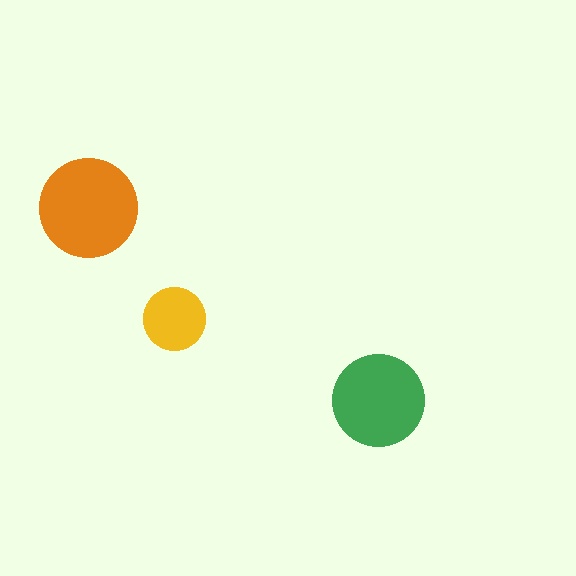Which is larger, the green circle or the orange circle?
The orange one.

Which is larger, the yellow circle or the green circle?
The green one.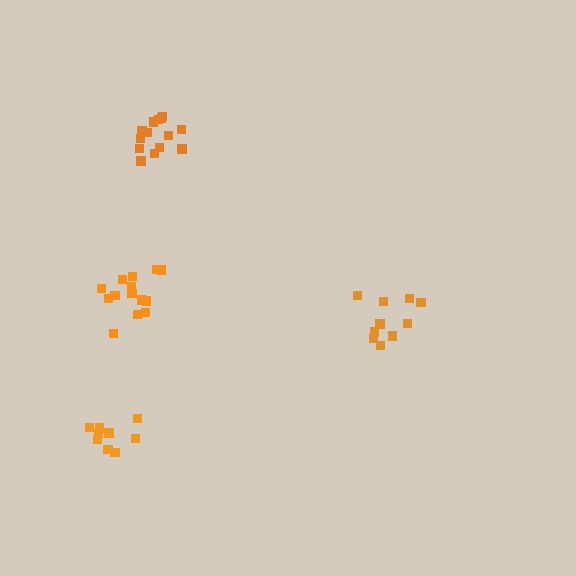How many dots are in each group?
Group 1: 10 dots, Group 2: 14 dots, Group 3: 9 dots, Group 4: 14 dots (47 total).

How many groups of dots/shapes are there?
There are 4 groups.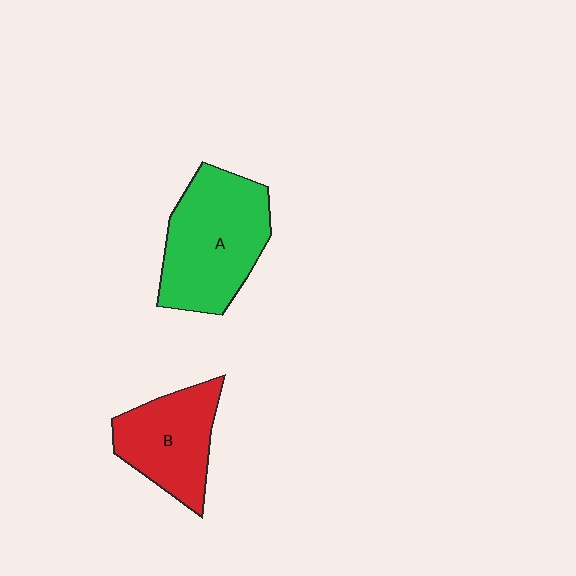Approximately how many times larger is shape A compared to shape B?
Approximately 1.4 times.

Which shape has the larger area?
Shape A (green).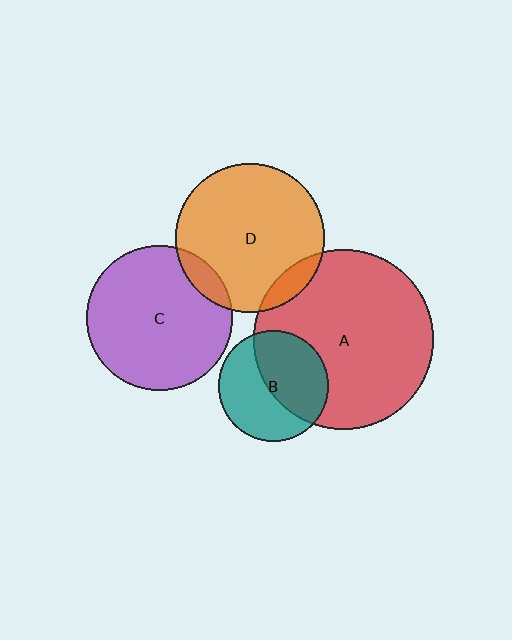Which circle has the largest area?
Circle A (red).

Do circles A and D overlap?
Yes.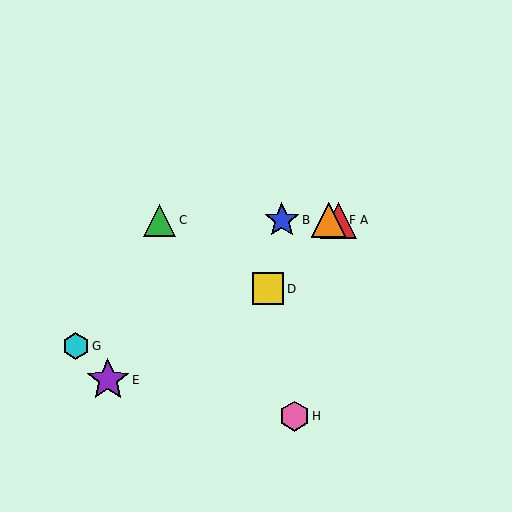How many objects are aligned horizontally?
4 objects (A, B, C, F) are aligned horizontally.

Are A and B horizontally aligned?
Yes, both are at y≈220.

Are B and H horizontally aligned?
No, B is at y≈220 and H is at y≈416.